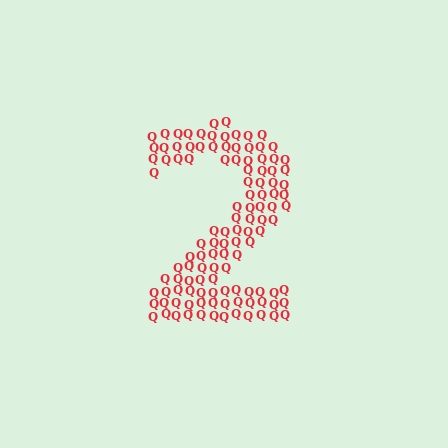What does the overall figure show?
The overall figure shows the digit 2.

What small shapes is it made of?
It is made of small letter Q's.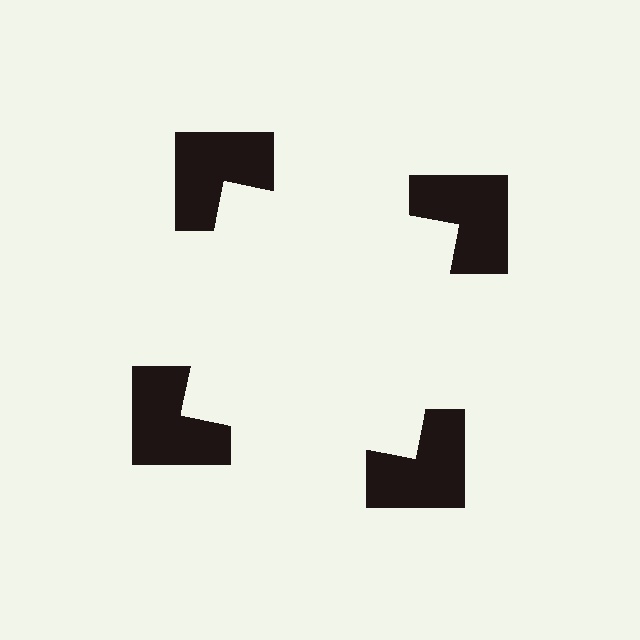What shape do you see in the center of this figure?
An illusory square — its edges are inferred from the aligned wedge cuts in the notched squares, not physically drawn.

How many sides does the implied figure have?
4 sides.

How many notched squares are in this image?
There are 4 — one at each vertex of the illusory square.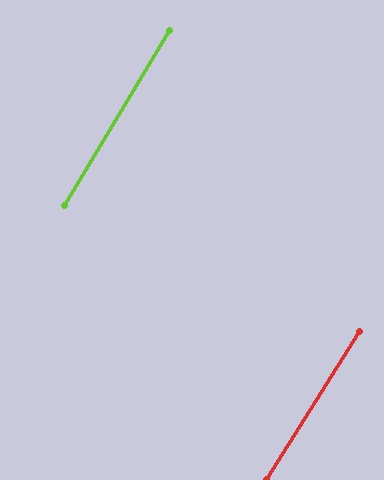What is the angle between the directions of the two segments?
Approximately 1 degree.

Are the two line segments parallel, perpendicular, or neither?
Parallel — their directions differ by only 1.3°.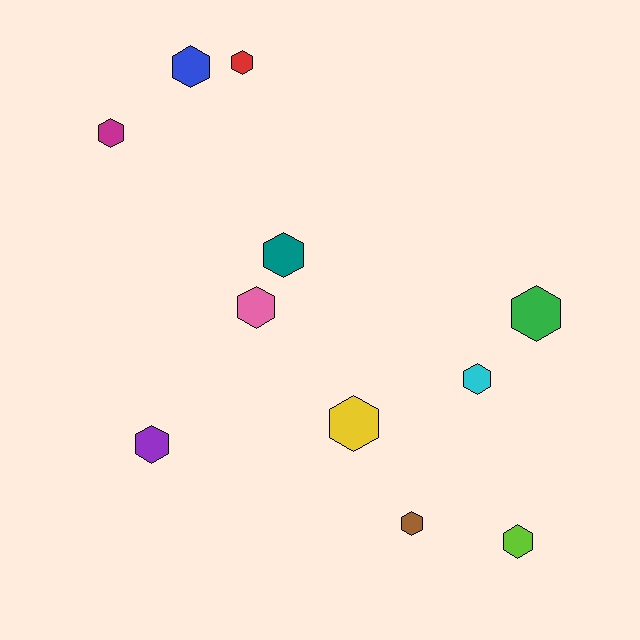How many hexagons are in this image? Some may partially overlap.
There are 11 hexagons.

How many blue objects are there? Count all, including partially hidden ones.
There is 1 blue object.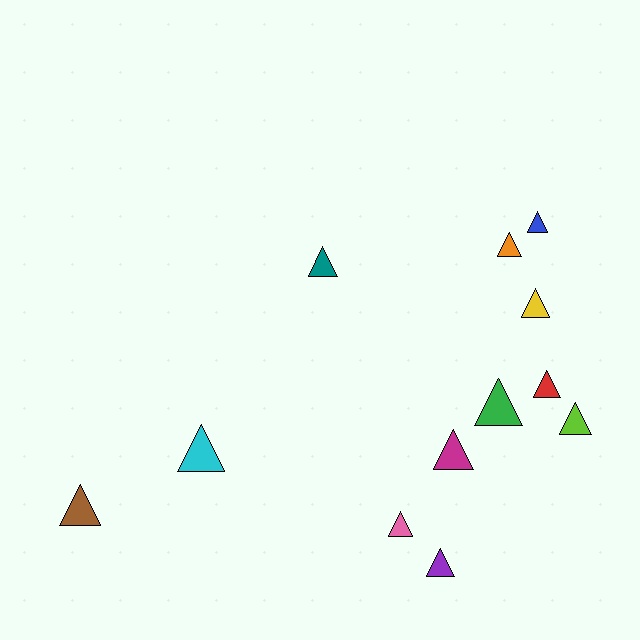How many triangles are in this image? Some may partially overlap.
There are 12 triangles.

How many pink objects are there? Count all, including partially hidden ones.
There is 1 pink object.